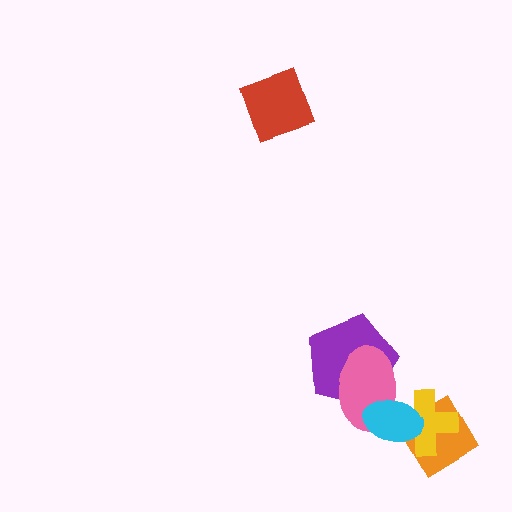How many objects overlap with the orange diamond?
2 objects overlap with the orange diamond.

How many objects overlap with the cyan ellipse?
3 objects overlap with the cyan ellipse.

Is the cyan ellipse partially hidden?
No, no other shape covers it.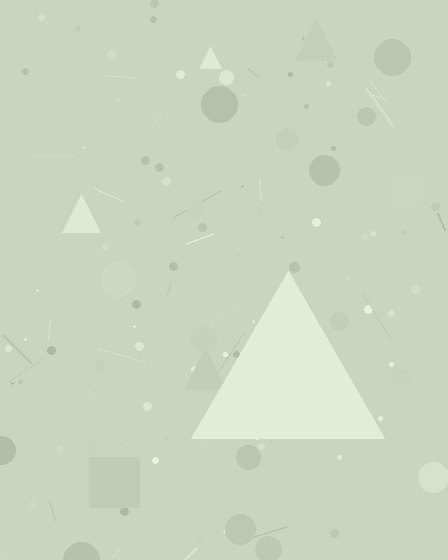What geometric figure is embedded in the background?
A triangle is embedded in the background.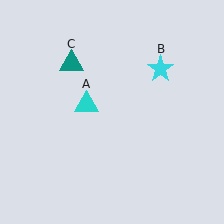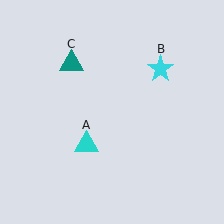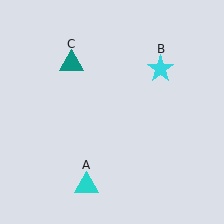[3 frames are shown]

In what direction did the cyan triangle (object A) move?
The cyan triangle (object A) moved down.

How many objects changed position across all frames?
1 object changed position: cyan triangle (object A).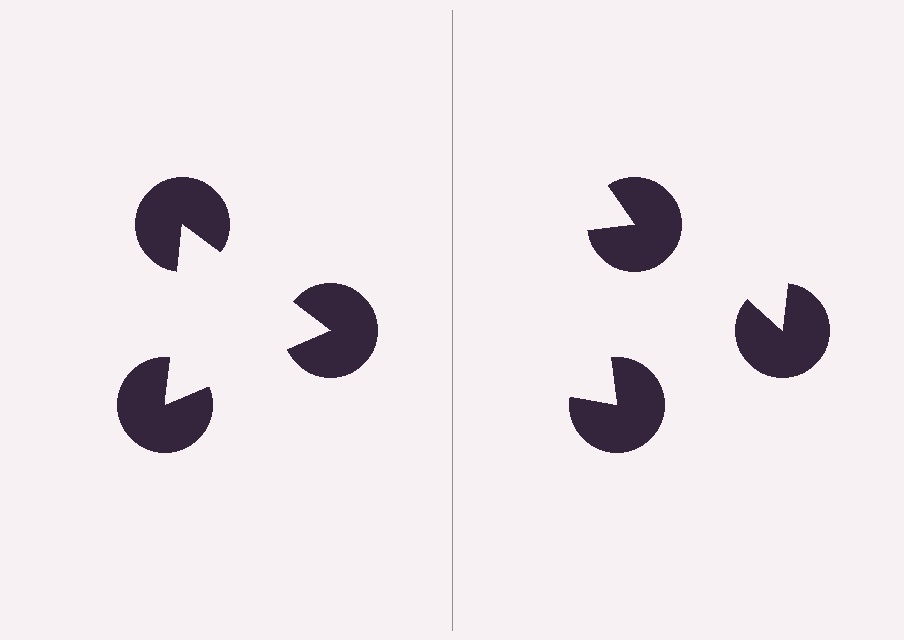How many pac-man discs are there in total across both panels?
6 — 3 on each side.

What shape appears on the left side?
An illusory triangle.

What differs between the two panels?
The pac-man discs are positioned identically on both sides; only the wedge orientations differ. On the left they align to a triangle; on the right they are misaligned.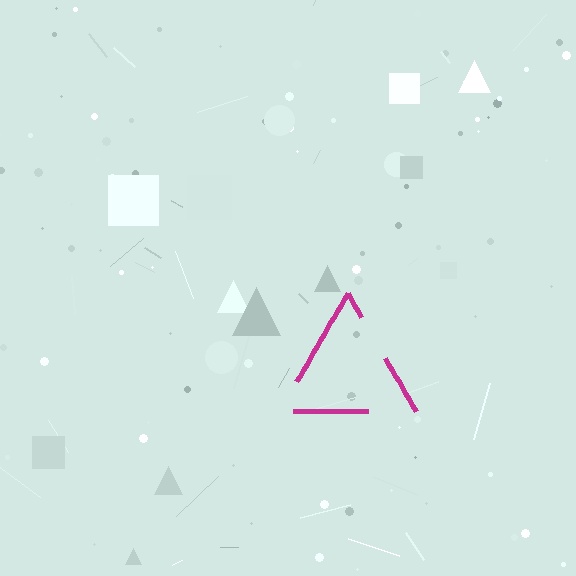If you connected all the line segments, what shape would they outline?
They would outline a triangle.